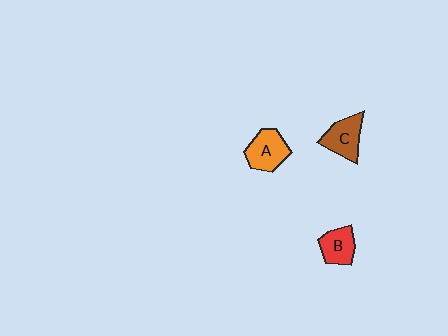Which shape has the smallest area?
Shape B (red).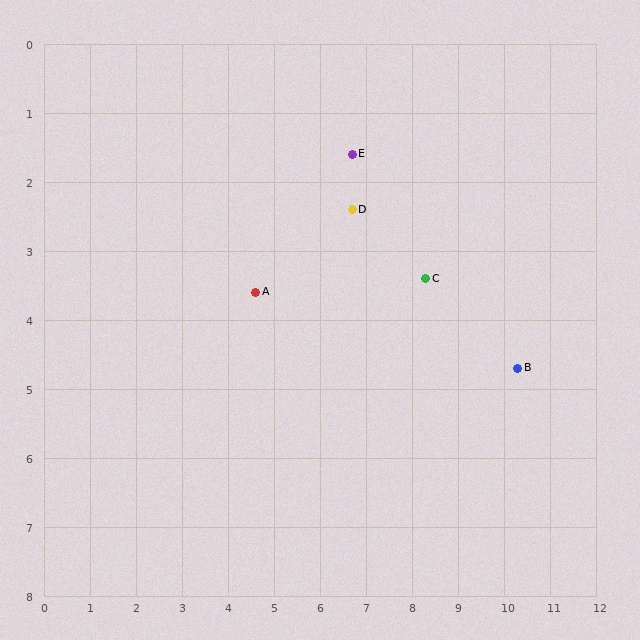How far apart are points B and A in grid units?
Points B and A are about 5.8 grid units apart.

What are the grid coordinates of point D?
Point D is at approximately (6.7, 2.4).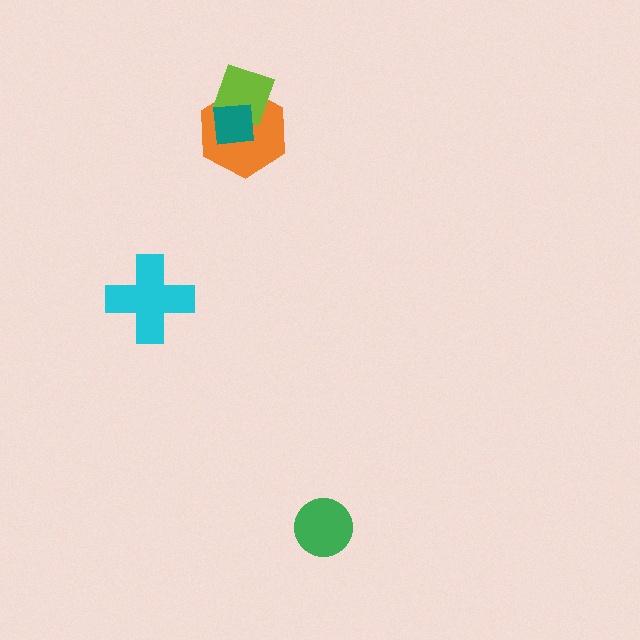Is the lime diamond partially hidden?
Yes, it is partially covered by another shape.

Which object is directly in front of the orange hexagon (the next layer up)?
The lime diamond is directly in front of the orange hexagon.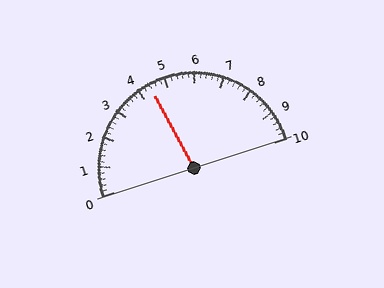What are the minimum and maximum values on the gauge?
The gauge ranges from 0 to 10.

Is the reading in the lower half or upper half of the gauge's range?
The reading is in the lower half of the range (0 to 10).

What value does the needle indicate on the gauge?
The needle indicates approximately 4.4.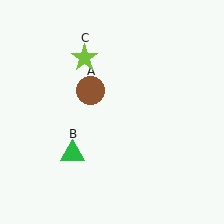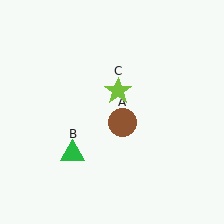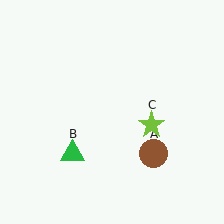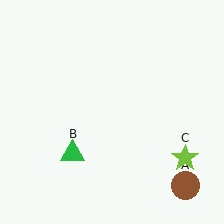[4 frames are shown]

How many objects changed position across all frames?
2 objects changed position: brown circle (object A), lime star (object C).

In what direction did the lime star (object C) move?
The lime star (object C) moved down and to the right.